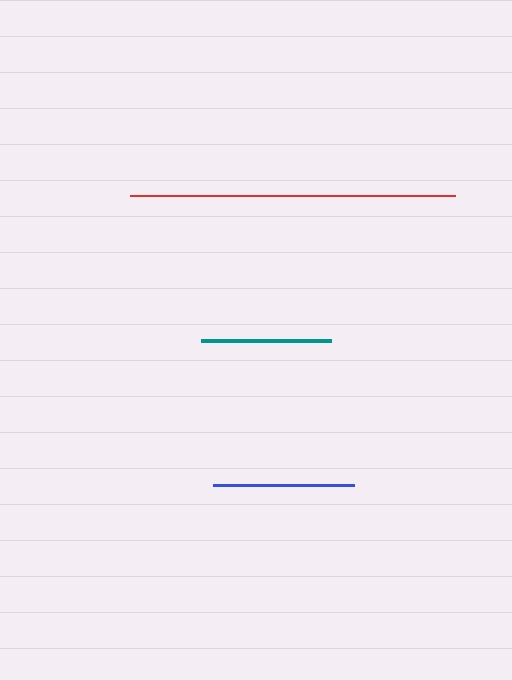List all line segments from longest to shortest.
From longest to shortest: red, blue, teal.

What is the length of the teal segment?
The teal segment is approximately 130 pixels long.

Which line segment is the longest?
The red line is the longest at approximately 325 pixels.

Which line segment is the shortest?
The teal line is the shortest at approximately 130 pixels.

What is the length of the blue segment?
The blue segment is approximately 141 pixels long.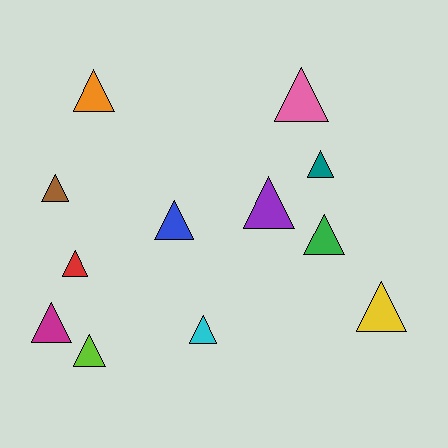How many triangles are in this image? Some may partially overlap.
There are 12 triangles.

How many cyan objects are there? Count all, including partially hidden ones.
There is 1 cyan object.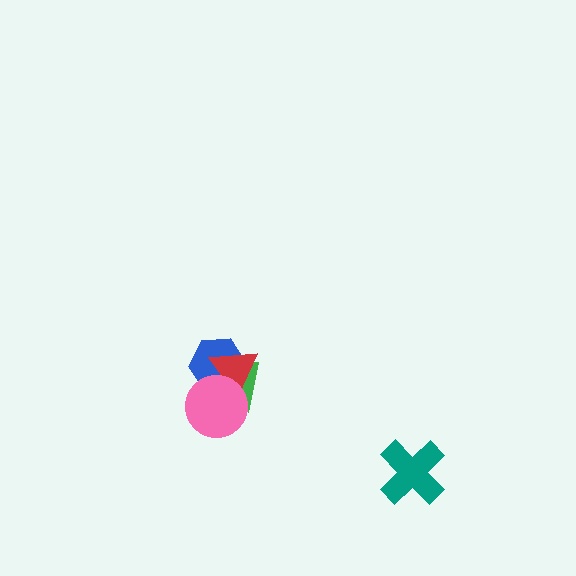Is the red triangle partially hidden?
Yes, it is partially covered by another shape.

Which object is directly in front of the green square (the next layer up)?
The blue hexagon is directly in front of the green square.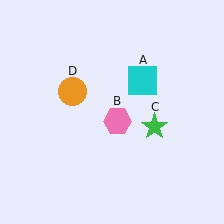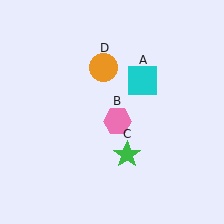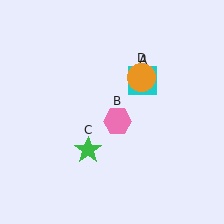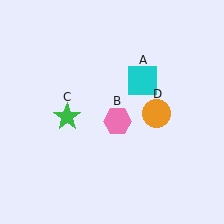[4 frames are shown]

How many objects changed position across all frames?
2 objects changed position: green star (object C), orange circle (object D).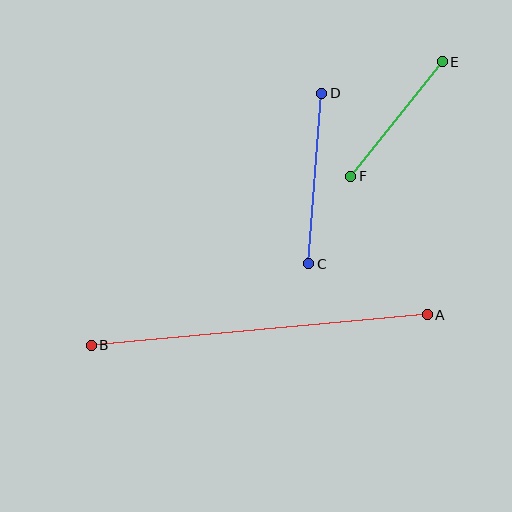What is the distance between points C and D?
The distance is approximately 171 pixels.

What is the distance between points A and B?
The distance is approximately 337 pixels.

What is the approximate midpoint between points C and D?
The midpoint is at approximately (315, 179) pixels.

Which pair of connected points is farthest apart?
Points A and B are farthest apart.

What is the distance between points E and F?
The distance is approximately 146 pixels.